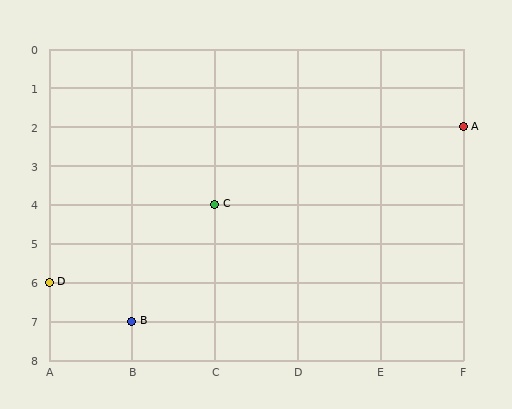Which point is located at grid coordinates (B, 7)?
Point B is at (B, 7).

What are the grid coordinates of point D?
Point D is at grid coordinates (A, 6).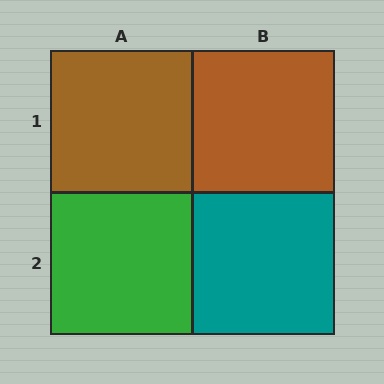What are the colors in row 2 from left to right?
Green, teal.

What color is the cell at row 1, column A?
Brown.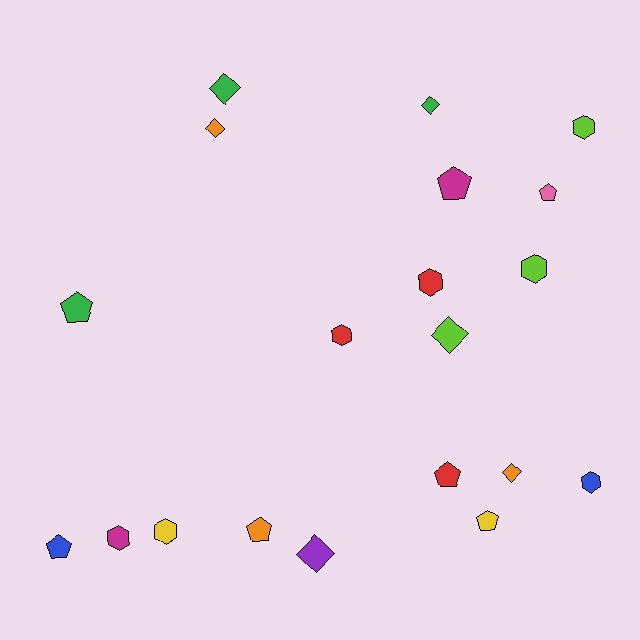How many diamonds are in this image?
There are 6 diamonds.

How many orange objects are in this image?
There are 3 orange objects.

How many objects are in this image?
There are 20 objects.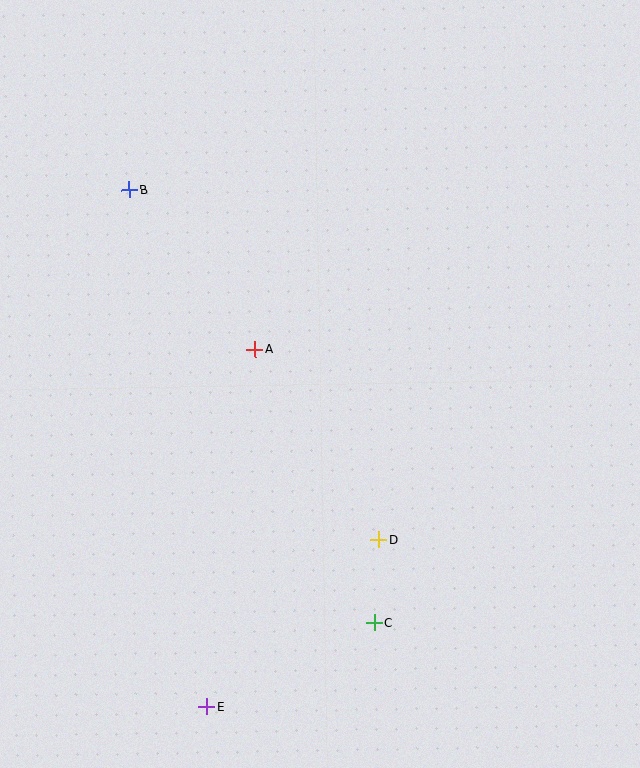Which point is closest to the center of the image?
Point A at (255, 349) is closest to the center.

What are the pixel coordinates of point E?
Point E is at (207, 707).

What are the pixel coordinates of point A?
Point A is at (255, 349).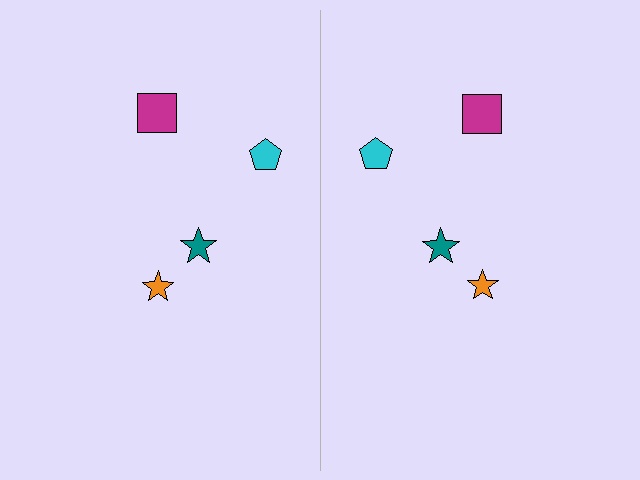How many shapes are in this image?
There are 8 shapes in this image.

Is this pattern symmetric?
Yes, this pattern has bilateral (reflection) symmetry.